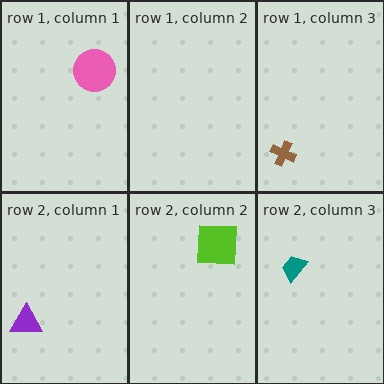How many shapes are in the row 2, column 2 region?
1.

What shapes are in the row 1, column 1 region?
The pink circle.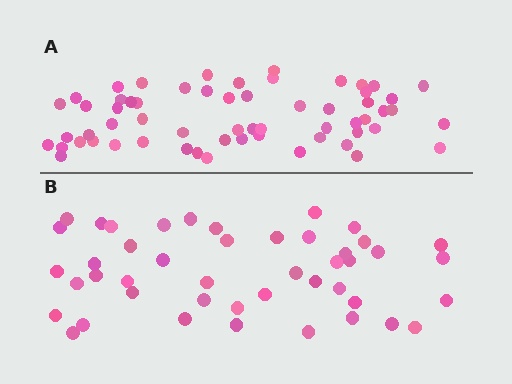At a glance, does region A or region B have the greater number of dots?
Region A (the top region) has more dots.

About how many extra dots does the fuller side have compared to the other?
Region A has approximately 15 more dots than region B.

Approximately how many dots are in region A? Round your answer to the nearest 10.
About 60 dots.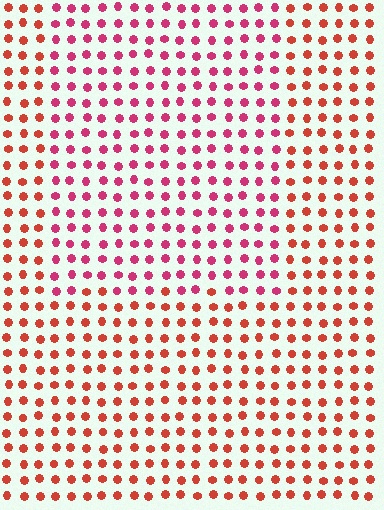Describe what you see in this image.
The image is filled with small red elements in a uniform arrangement. A rectangle-shaped region is visible where the elements are tinted to a slightly different hue, forming a subtle color boundary.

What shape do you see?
I see a rectangle.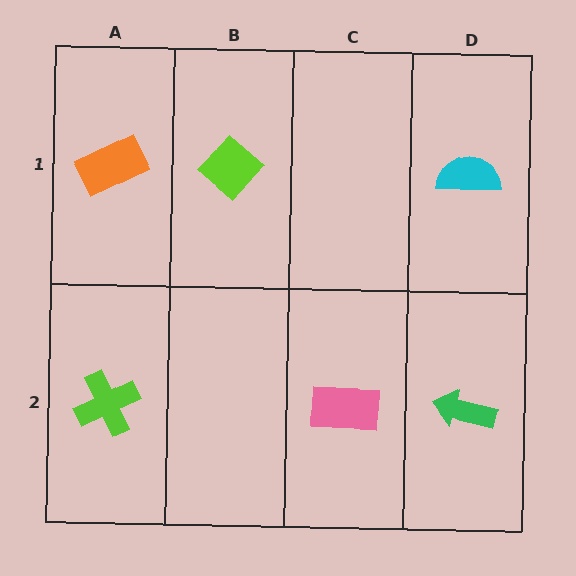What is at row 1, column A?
An orange rectangle.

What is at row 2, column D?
A green arrow.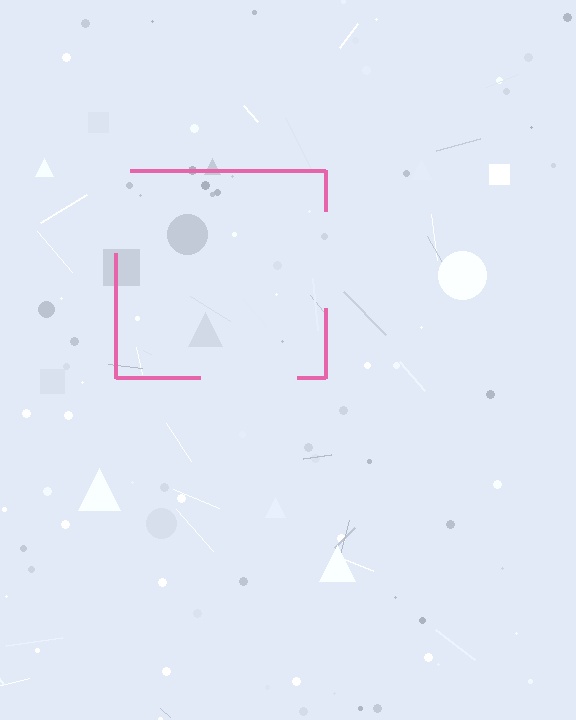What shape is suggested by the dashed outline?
The dashed outline suggests a square.